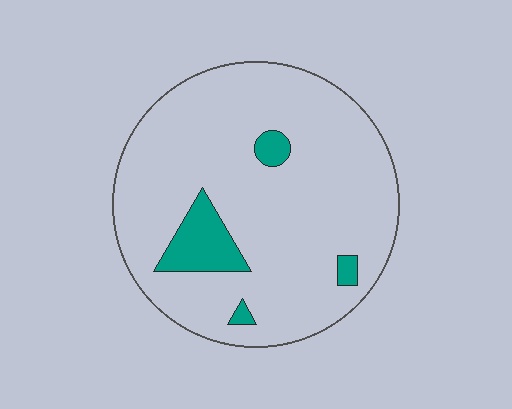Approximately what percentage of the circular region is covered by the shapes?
Approximately 10%.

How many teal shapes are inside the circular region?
4.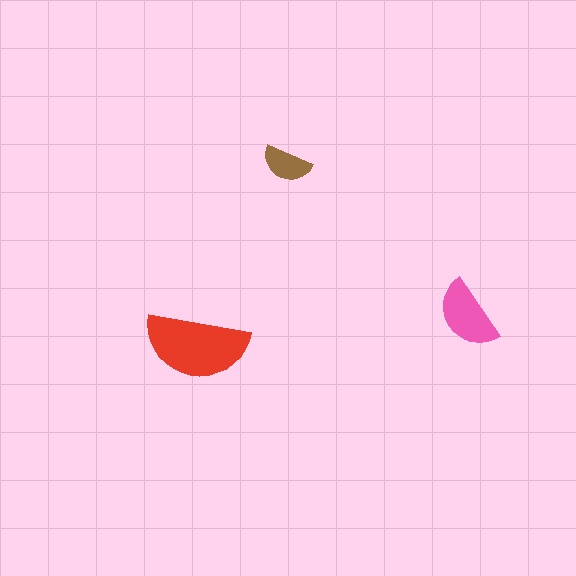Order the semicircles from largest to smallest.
the red one, the pink one, the brown one.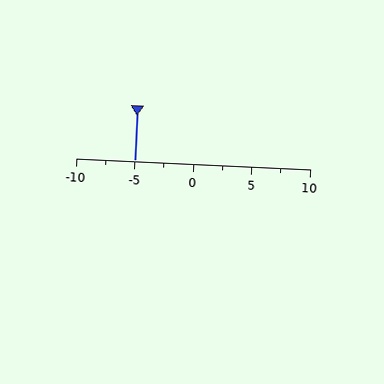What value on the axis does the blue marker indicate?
The marker indicates approximately -5.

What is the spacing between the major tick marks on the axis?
The major ticks are spaced 5 apart.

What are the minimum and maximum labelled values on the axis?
The axis runs from -10 to 10.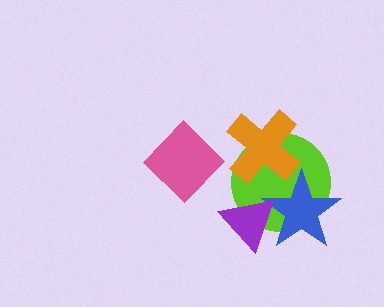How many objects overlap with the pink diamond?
0 objects overlap with the pink diamond.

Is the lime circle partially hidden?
Yes, it is partially covered by another shape.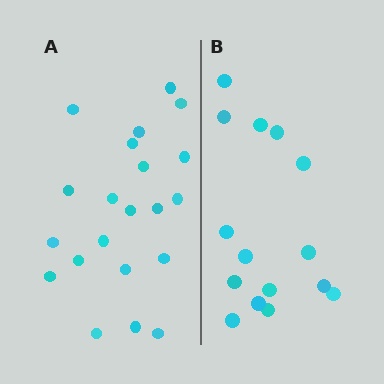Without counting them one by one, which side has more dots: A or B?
Region A (the left region) has more dots.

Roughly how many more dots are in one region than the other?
Region A has about 6 more dots than region B.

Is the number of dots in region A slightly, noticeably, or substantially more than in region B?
Region A has noticeably more, but not dramatically so. The ratio is roughly 1.4 to 1.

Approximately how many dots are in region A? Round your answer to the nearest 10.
About 20 dots. (The exact count is 21, which rounds to 20.)